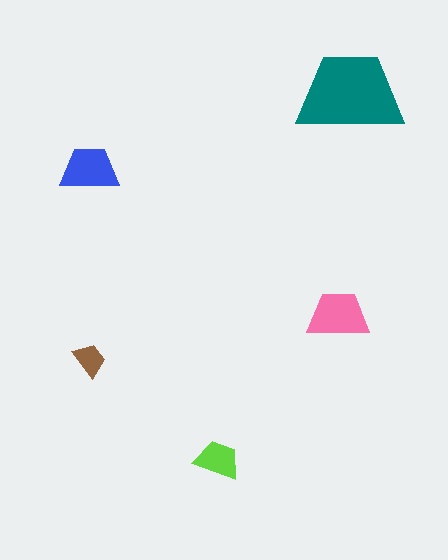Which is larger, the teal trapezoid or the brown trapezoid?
The teal one.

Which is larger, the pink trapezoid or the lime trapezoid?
The pink one.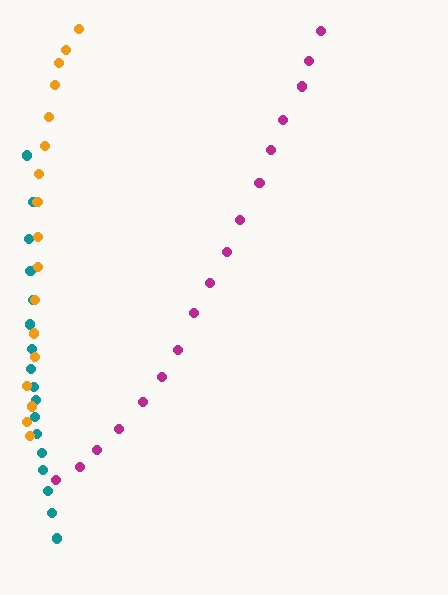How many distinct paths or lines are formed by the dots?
There are 3 distinct paths.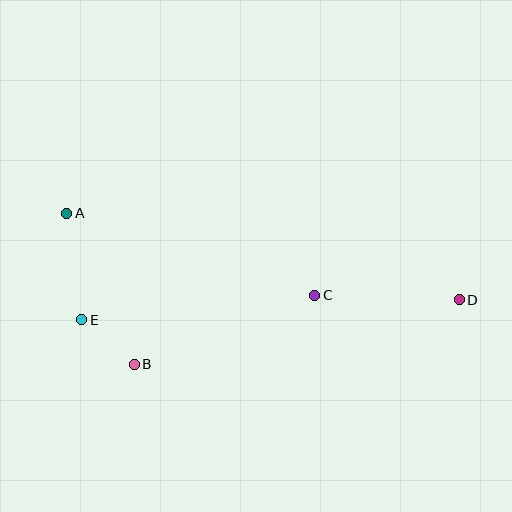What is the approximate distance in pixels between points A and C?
The distance between A and C is approximately 261 pixels.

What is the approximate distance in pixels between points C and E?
The distance between C and E is approximately 234 pixels.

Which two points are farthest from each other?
Points A and D are farthest from each other.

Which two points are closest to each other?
Points B and E are closest to each other.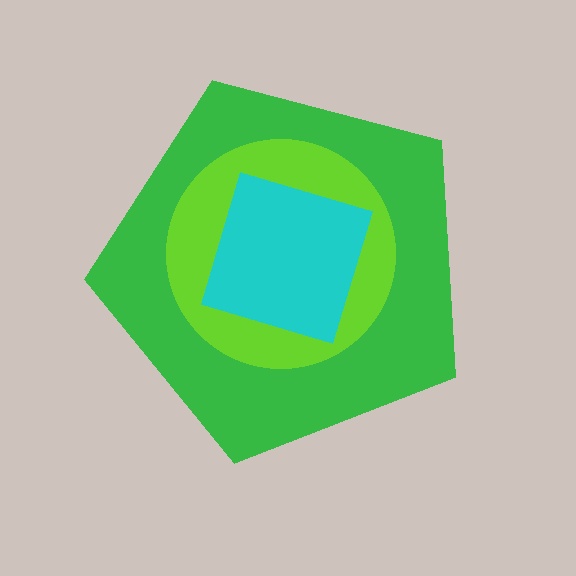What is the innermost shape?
The cyan square.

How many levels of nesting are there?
3.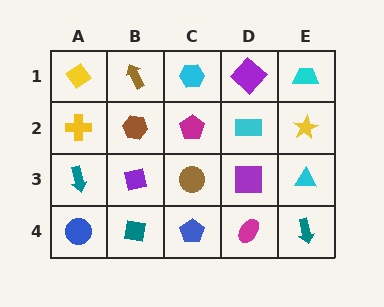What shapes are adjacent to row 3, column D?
A cyan rectangle (row 2, column D), a magenta ellipse (row 4, column D), a brown circle (row 3, column C), a cyan triangle (row 3, column E).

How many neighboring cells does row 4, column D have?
3.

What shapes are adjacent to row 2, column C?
A cyan hexagon (row 1, column C), a brown circle (row 3, column C), a brown hexagon (row 2, column B), a cyan rectangle (row 2, column D).